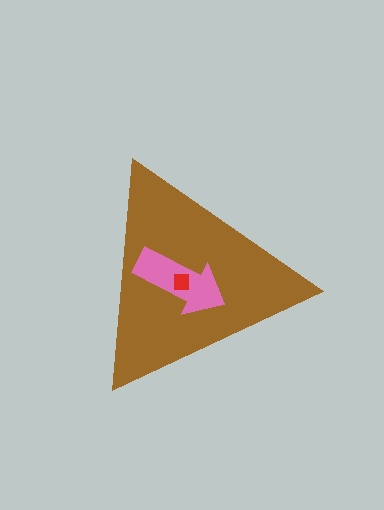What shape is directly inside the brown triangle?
The pink arrow.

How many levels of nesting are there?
3.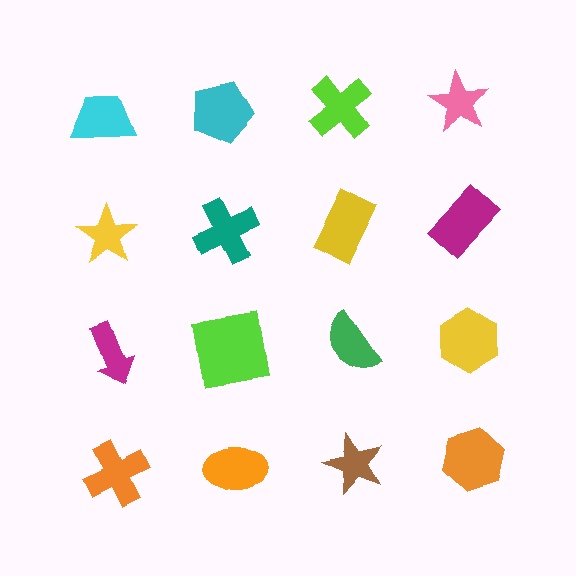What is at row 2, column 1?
A yellow star.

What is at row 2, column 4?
A magenta rectangle.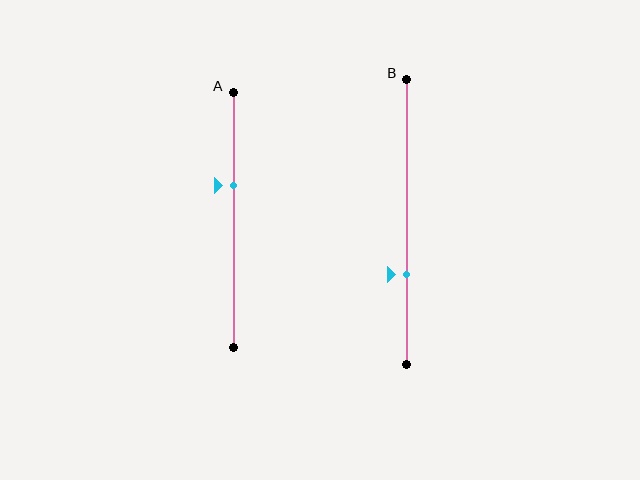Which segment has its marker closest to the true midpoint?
Segment A has its marker closest to the true midpoint.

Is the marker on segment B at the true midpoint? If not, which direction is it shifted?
No, the marker on segment B is shifted downward by about 18% of the segment length.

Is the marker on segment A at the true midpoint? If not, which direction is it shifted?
No, the marker on segment A is shifted upward by about 14% of the segment length.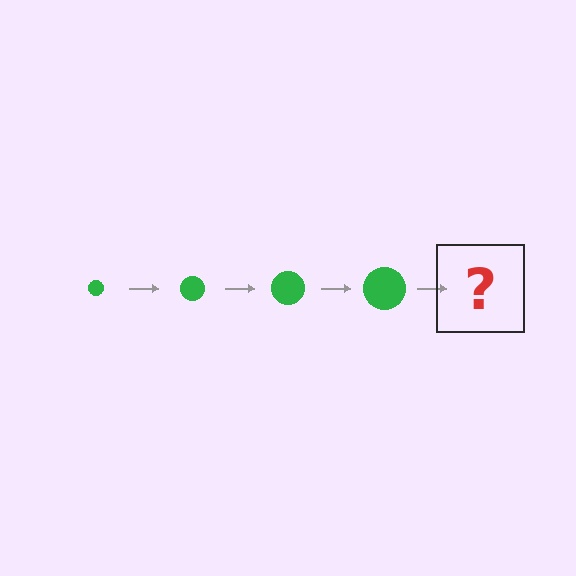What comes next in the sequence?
The next element should be a green circle, larger than the previous one.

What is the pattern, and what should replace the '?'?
The pattern is that the circle gets progressively larger each step. The '?' should be a green circle, larger than the previous one.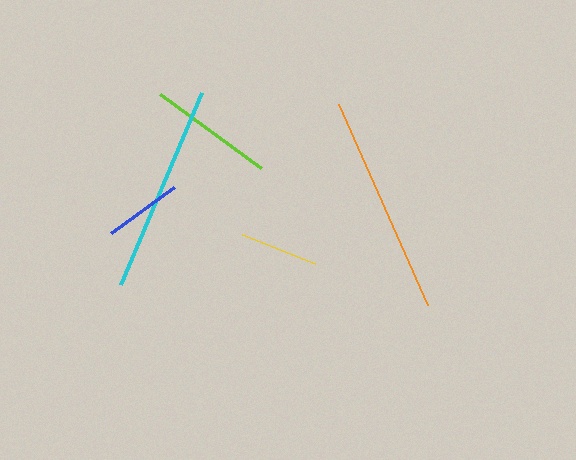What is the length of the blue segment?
The blue segment is approximately 77 pixels long.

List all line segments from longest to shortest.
From longest to shortest: orange, cyan, lime, yellow, blue.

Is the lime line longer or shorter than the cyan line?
The cyan line is longer than the lime line.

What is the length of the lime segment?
The lime segment is approximately 125 pixels long.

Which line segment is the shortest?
The blue line is the shortest at approximately 77 pixels.